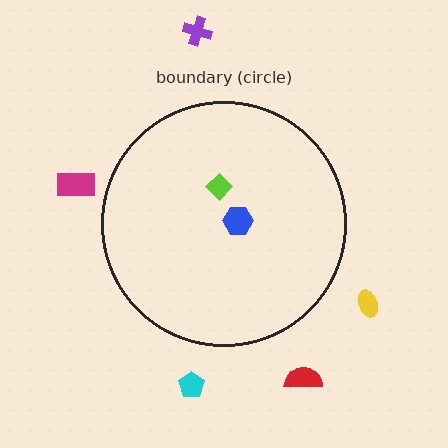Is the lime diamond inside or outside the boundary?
Inside.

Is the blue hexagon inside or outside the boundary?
Inside.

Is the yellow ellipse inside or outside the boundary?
Outside.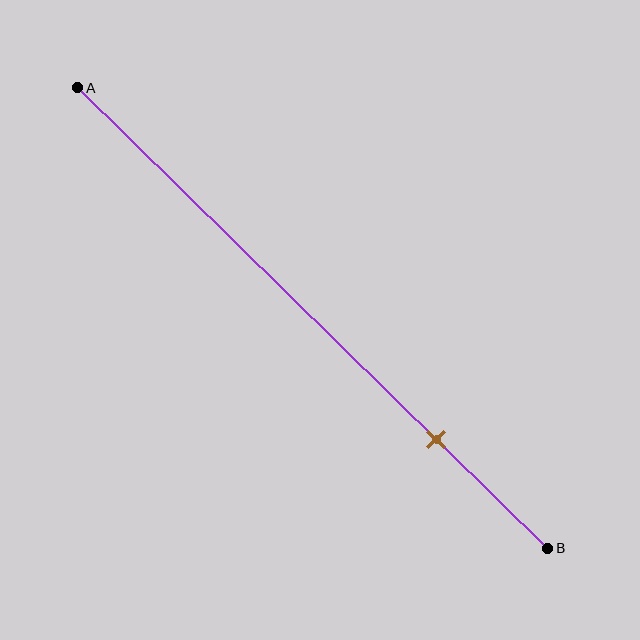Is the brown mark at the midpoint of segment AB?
No, the mark is at about 75% from A, not at the 50% midpoint.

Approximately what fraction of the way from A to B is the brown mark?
The brown mark is approximately 75% of the way from A to B.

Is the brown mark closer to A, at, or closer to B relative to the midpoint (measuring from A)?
The brown mark is closer to point B than the midpoint of segment AB.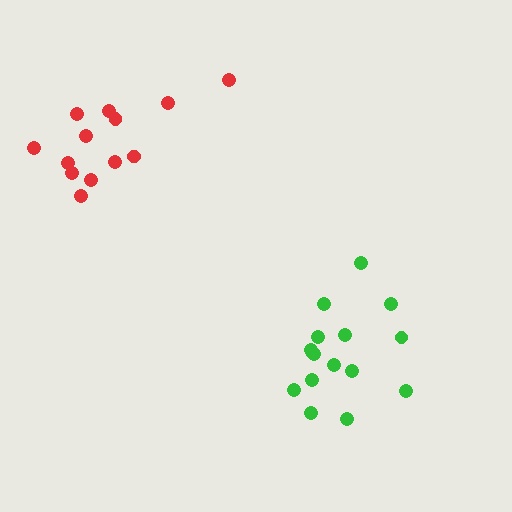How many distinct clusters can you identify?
There are 2 distinct clusters.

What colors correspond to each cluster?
The clusters are colored: green, red.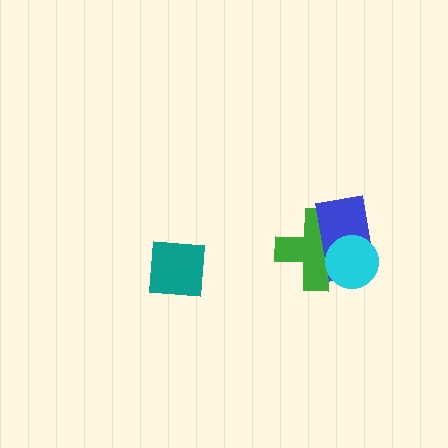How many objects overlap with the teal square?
0 objects overlap with the teal square.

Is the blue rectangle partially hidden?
Yes, it is partially covered by another shape.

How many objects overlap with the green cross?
2 objects overlap with the green cross.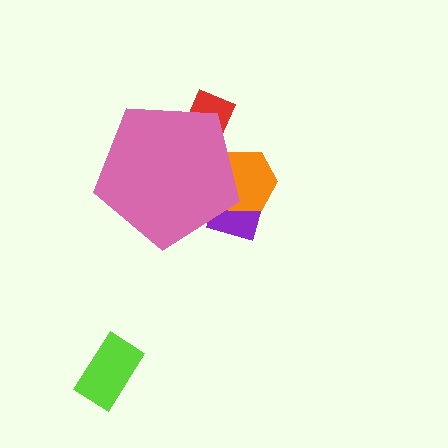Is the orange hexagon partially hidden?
Yes, the orange hexagon is partially hidden behind the pink pentagon.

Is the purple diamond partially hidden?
Yes, the purple diamond is partially hidden behind the pink pentagon.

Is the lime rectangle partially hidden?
No, the lime rectangle is fully visible.